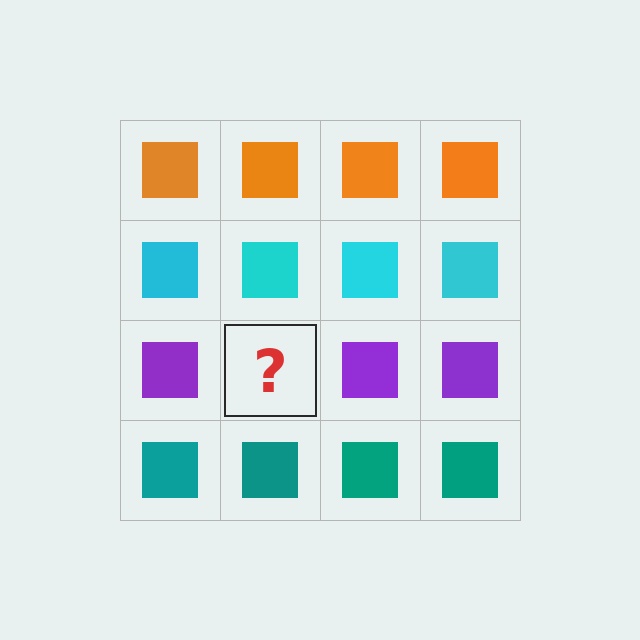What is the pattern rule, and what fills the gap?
The rule is that each row has a consistent color. The gap should be filled with a purple square.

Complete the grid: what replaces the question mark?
The question mark should be replaced with a purple square.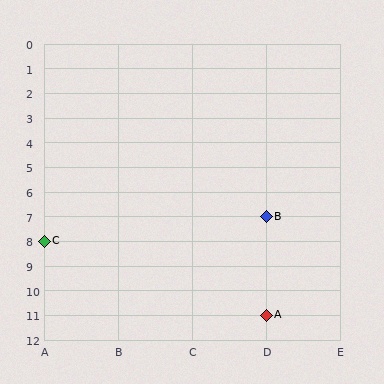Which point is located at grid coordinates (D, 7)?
Point B is at (D, 7).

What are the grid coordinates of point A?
Point A is at grid coordinates (D, 11).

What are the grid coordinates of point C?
Point C is at grid coordinates (A, 8).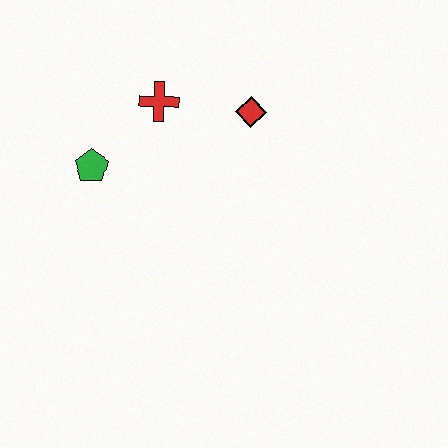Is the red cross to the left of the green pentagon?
No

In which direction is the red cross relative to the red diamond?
The red cross is to the left of the red diamond.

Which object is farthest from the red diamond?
The green pentagon is farthest from the red diamond.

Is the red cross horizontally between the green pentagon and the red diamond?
Yes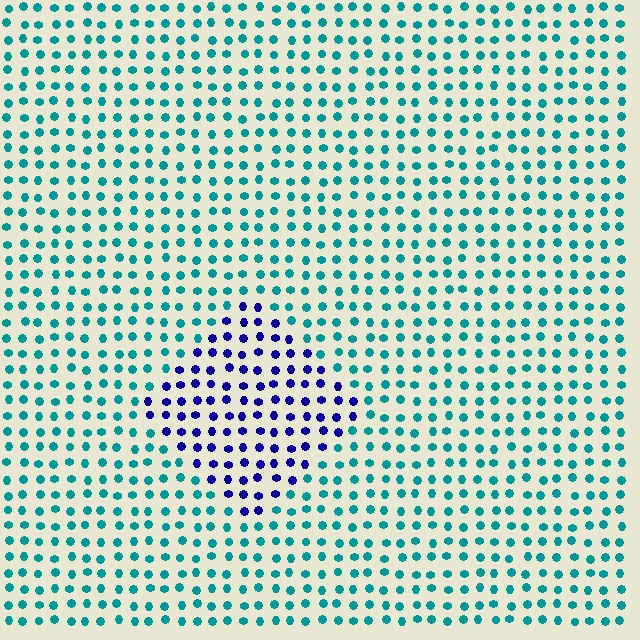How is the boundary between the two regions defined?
The boundary is defined purely by a slight shift in hue (about 64 degrees). Spacing, size, and orientation are identical on both sides.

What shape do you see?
I see a diamond.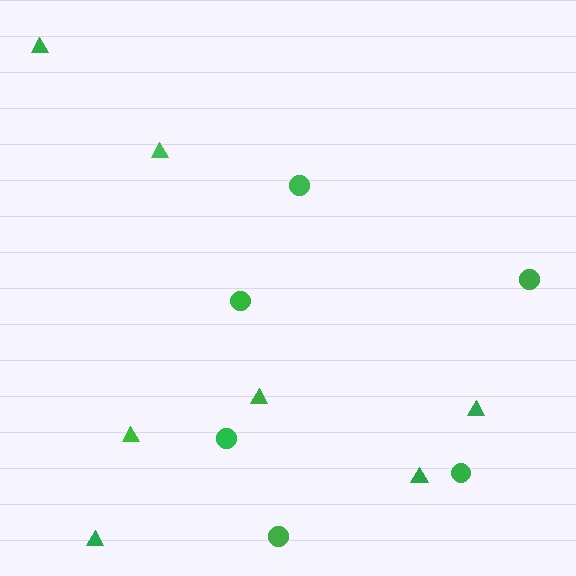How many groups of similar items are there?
There are 2 groups: one group of circles (6) and one group of triangles (7).